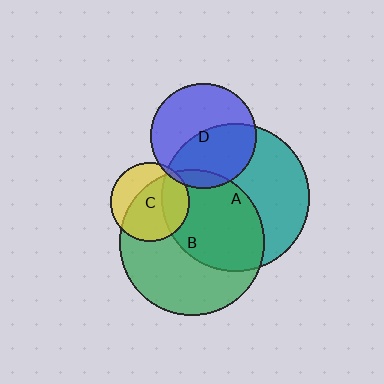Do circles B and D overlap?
Yes.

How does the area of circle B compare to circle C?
Approximately 3.4 times.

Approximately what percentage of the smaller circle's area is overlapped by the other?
Approximately 10%.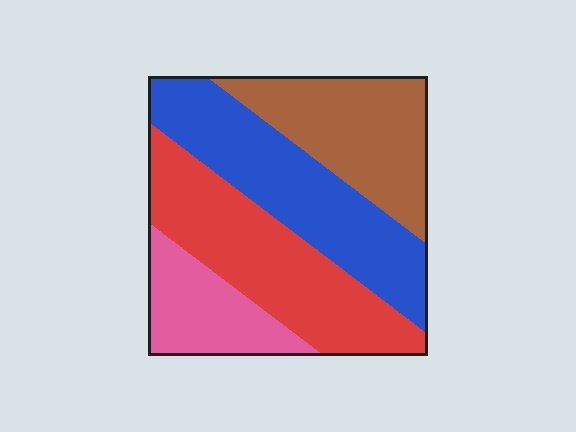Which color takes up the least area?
Pink, at roughly 15%.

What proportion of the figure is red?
Red takes up about one third (1/3) of the figure.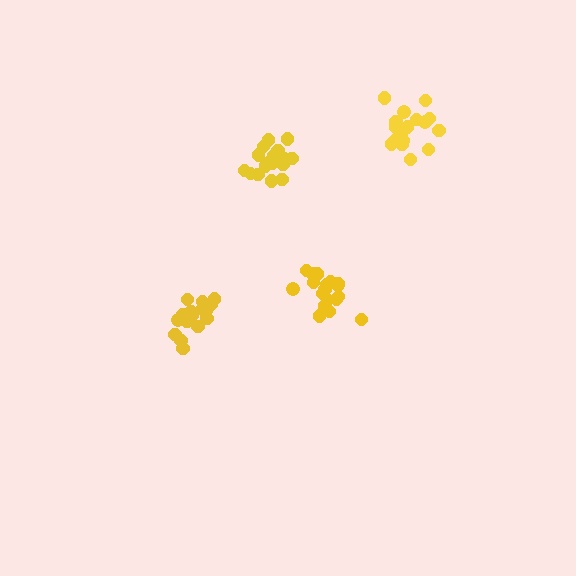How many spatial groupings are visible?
There are 4 spatial groupings.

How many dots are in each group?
Group 1: 17 dots, Group 2: 19 dots, Group 3: 17 dots, Group 4: 17 dots (70 total).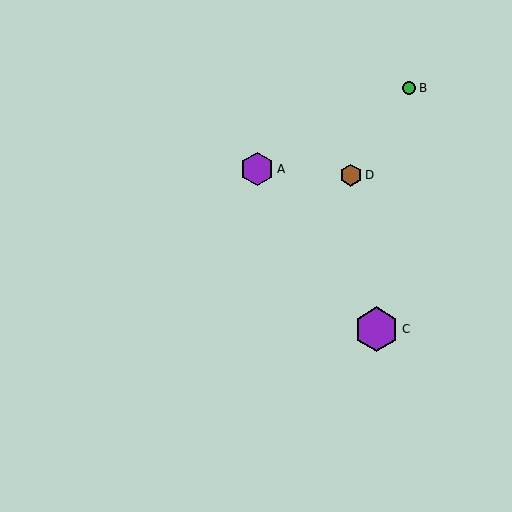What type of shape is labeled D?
Shape D is a brown hexagon.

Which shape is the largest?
The purple hexagon (labeled C) is the largest.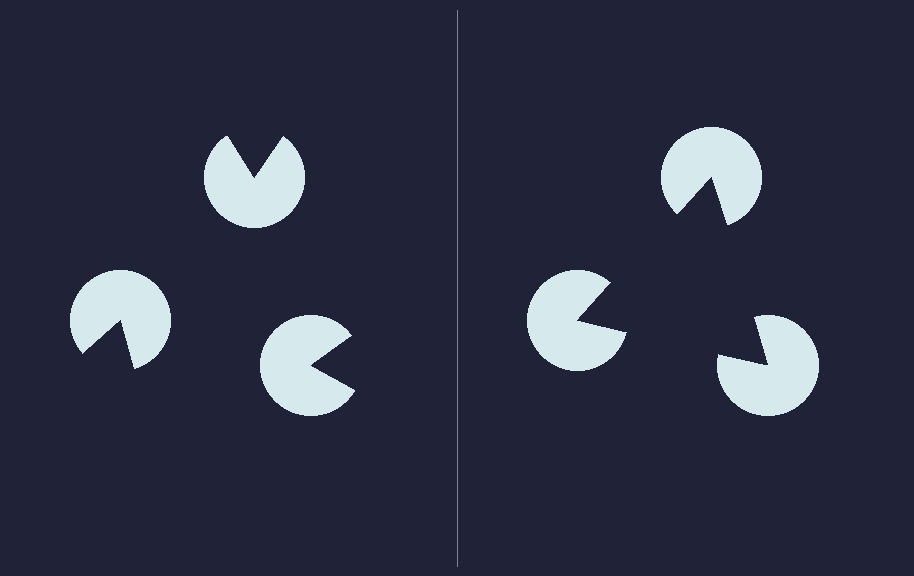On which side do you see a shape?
An illusory triangle appears on the right side. On the left side the wedge cuts are rotated, so no coherent shape forms.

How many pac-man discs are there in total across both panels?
6 — 3 on each side.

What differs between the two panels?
The pac-man discs are positioned identically on both sides; only the wedge orientations differ. On the right they align to a triangle; on the left they are misaligned.